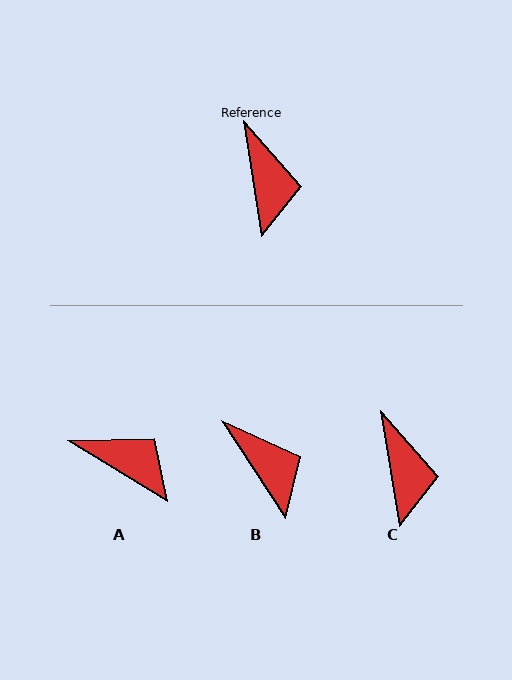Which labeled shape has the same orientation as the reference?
C.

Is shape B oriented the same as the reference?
No, it is off by about 24 degrees.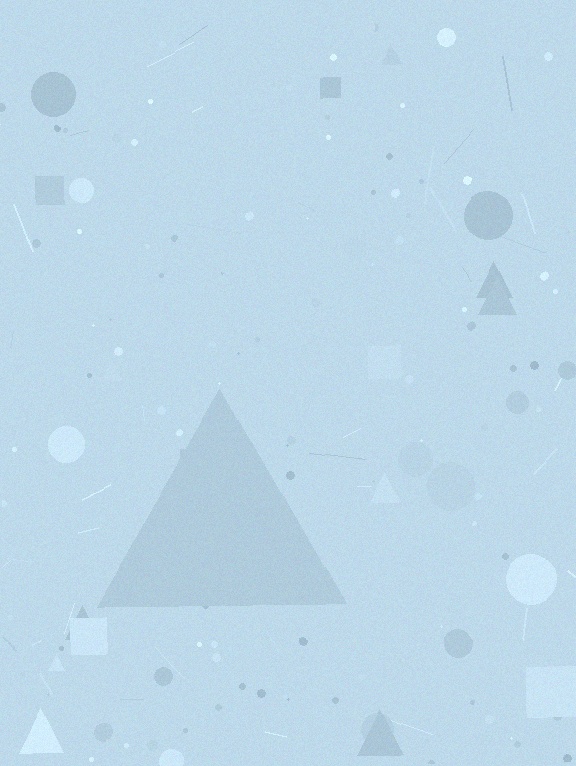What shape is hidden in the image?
A triangle is hidden in the image.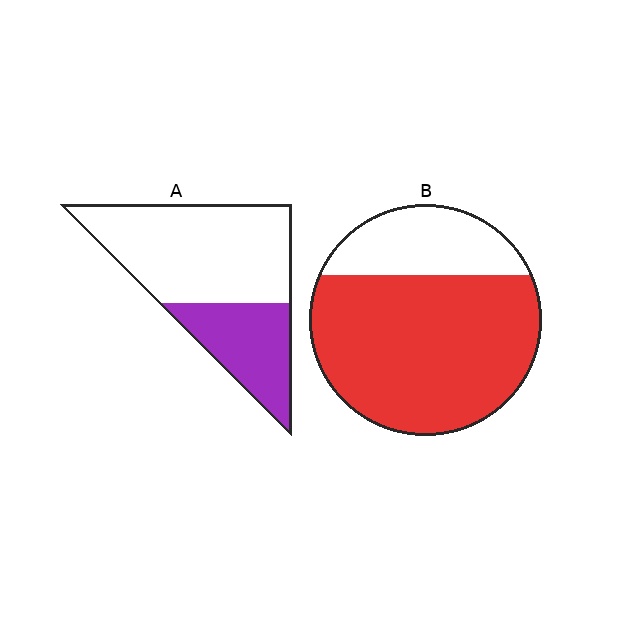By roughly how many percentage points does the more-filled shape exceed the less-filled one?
By roughly 40 percentage points (B over A).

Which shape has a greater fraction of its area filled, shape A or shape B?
Shape B.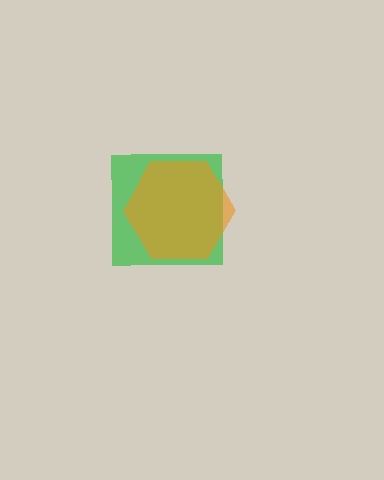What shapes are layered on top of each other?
The layered shapes are: a green square, an orange hexagon.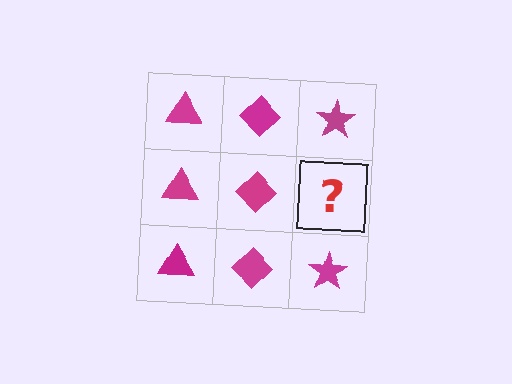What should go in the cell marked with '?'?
The missing cell should contain a magenta star.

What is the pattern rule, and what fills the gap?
The rule is that each column has a consistent shape. The gap should be filled with a magenta star.